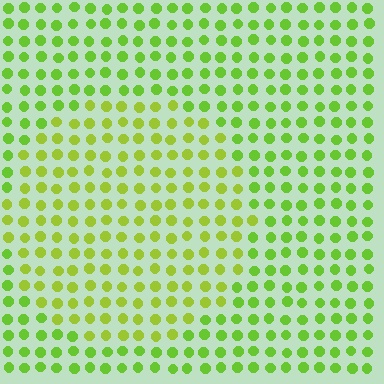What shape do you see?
I see a circle.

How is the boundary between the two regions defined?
The boundary is defined purely by a slight shift in hue (about 21 degrees). Spacing, size, and orientation are identical on both sides.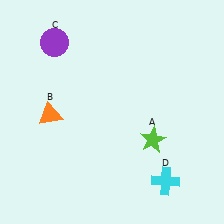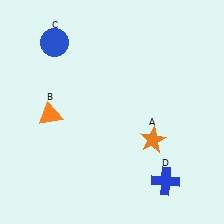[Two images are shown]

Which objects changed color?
A changed from lime to orange. C changed from purple to blue. D changed from cyan to blue.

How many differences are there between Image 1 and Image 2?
There are 3 differences between the two images.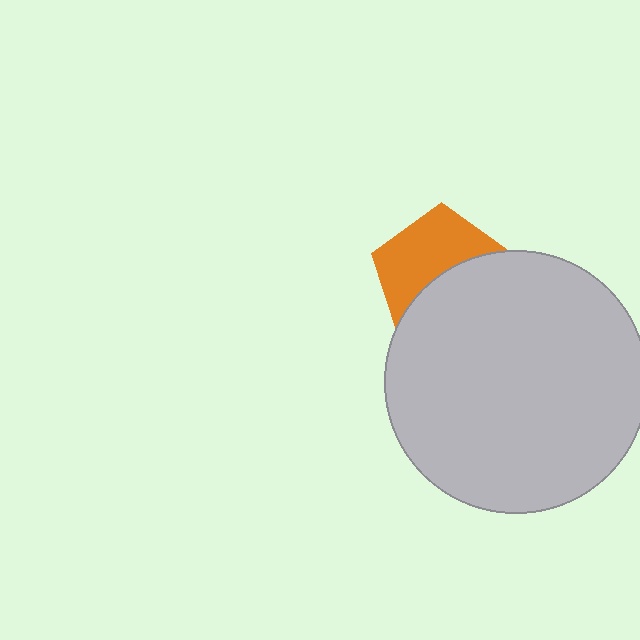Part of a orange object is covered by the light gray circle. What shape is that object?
It is a pentagon.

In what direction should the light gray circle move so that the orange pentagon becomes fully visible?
The light gray circle should move down. That is the shortest direction to clear the overlap and leave the orange pentagon fully visible.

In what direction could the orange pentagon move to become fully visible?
The orange pentagon could move up. That would shift it out from behind the light gray circle entirely.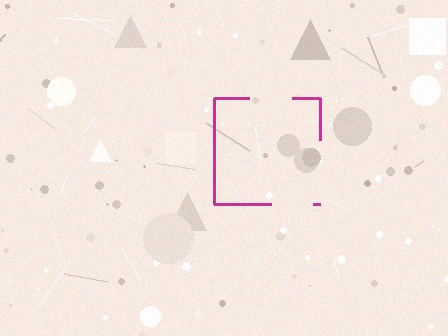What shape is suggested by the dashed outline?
The dashed outline suggests a square.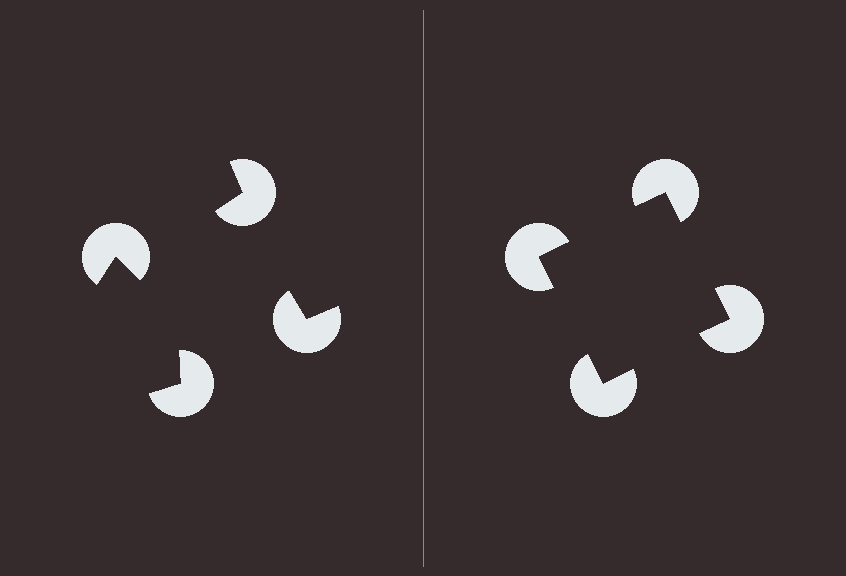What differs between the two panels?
The pac-man discs are positioned identically on both sides; only the wedge orientations differ. On the right they align to a square; on the left they are misaligned.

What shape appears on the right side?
An illusory square.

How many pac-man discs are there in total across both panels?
8 — 4 on each side.